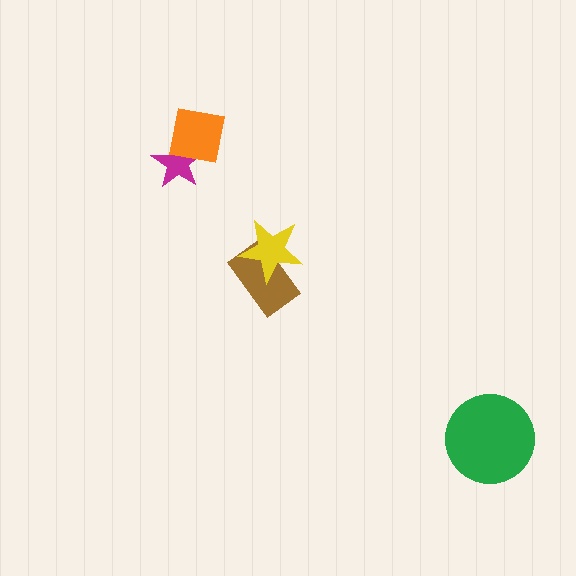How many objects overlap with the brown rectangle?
1 object overlaps with the brown rectangle.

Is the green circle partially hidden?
No, no other shape covers it.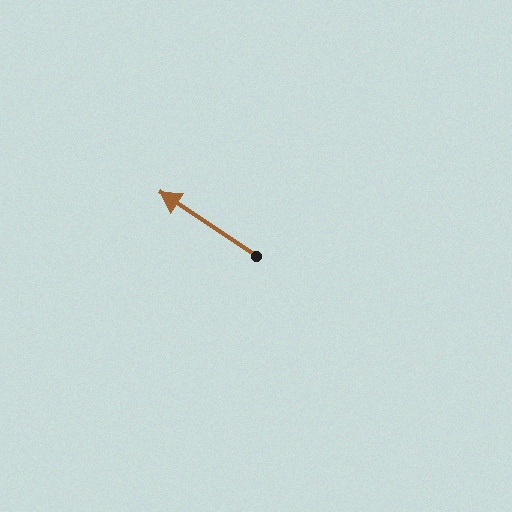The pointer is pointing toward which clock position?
Roughly 10 o'clock.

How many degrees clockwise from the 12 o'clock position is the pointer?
Approximately 304 degrees.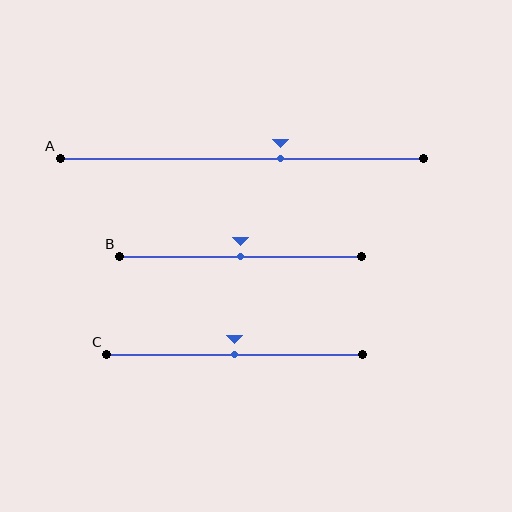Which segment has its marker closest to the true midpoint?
Segment B has its marker closest to the true midpoint.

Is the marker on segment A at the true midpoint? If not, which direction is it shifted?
No, the marker on segment A is shifted to the right by about 11% of the segment length.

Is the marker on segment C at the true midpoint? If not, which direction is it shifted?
Yes, the marker on segment C is at the true midpoint.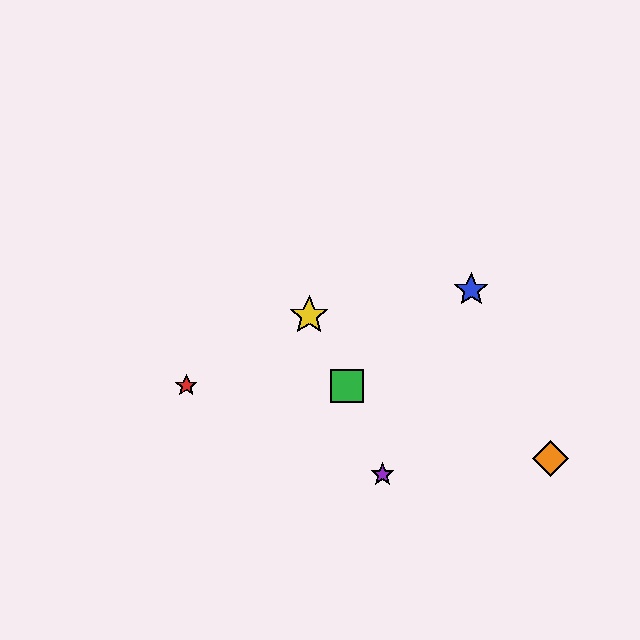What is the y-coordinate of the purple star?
The purple star is at y≈475.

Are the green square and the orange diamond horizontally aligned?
No, the green square is at y≈386 and the orange diamond is at y≈458.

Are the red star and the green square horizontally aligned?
Yes, both are at y≈386.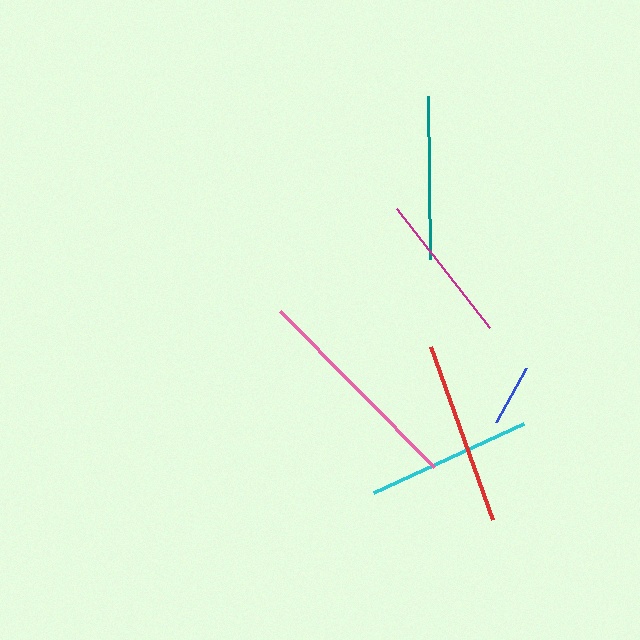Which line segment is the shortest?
The blue line is the shortest at approximately 62 pixels.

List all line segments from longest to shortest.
From longest to shortest: pink, red, cyan, teal, magenta, blue.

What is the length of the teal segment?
The teal segment is approximately 164 pixels long.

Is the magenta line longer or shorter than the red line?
The red line is longer than the magenta line.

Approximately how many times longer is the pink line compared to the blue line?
The pink line is approximately 3.6 times the length of the blue line.